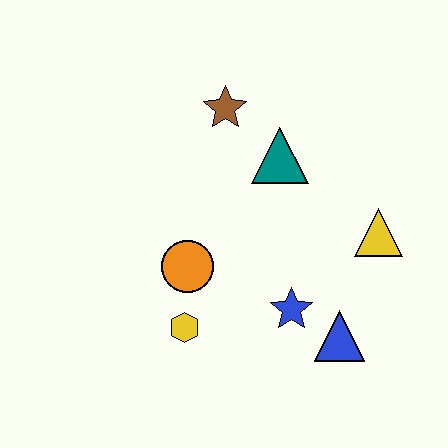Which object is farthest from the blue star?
The brown star is farthest from the blue star.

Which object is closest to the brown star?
The teal triangle is closest to the brown star.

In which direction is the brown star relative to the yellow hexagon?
The brown star is above the yellow hexagon.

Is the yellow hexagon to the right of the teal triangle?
No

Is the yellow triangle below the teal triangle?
Yes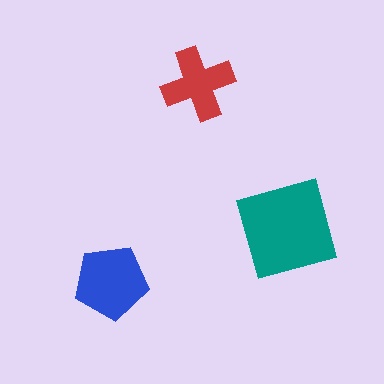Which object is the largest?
The teal diamond.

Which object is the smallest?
The red cross.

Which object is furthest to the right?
The teal diamond is rightmost.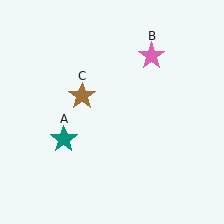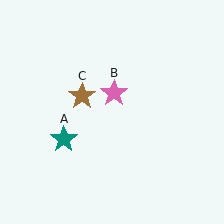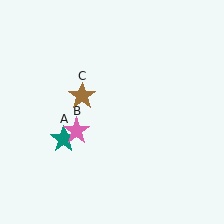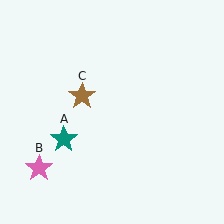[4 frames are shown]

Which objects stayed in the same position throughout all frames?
Teal star (object A) and brown star (object C) remained stationary.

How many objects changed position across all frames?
1 object changed position: pink star (object B).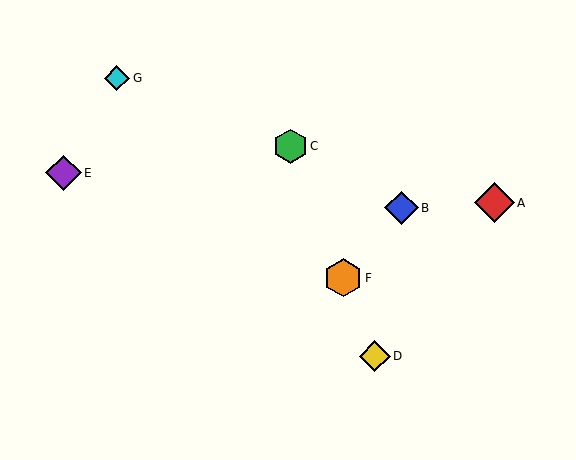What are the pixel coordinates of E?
Object E is at (64, 173).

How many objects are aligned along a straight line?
3 objects (C, D, F) are aligned along a straight line.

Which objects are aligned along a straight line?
Objects C, D, F are aligned along a straight line.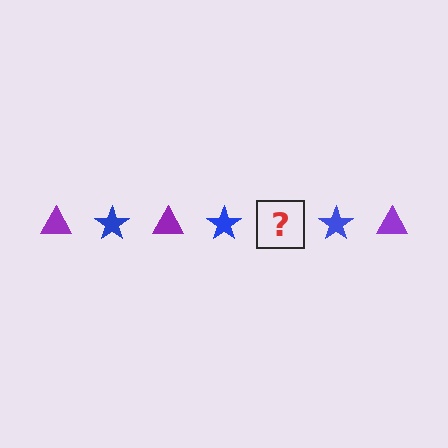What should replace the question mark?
The question mark should be replaced with a purple triangle.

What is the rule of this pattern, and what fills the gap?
The rule is that the pattern alternates between purple triangle and blue star. The gap should be filled with a purple triangle.